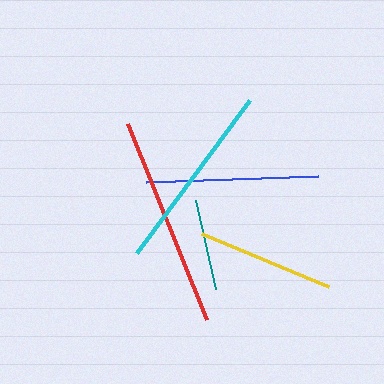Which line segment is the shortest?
The teal line is the shortest at approximately 91 pixels.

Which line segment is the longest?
The red line is the longest at approximately 211 pixels.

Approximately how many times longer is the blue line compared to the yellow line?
The blue line is approximately 1.3 times the length of the yellow line.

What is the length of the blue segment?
The blue segment is approximately 172 pixels long.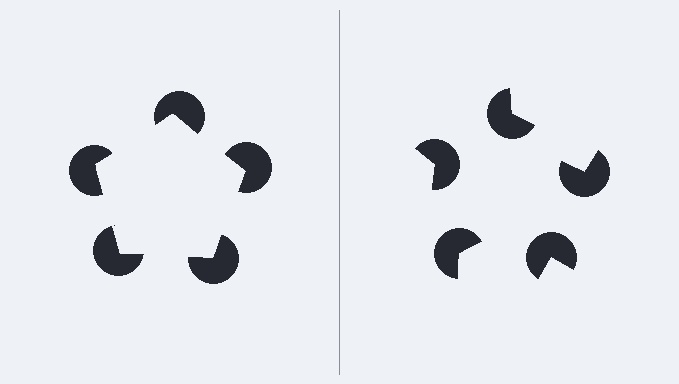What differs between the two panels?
The pac-man discs are positioned identically on both sides; only the wedge orientations differ. On the left they align to a pentagon; on the right they are misaligned.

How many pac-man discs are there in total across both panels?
10 — 5 on each side.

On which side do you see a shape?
An illusory pentagon appears on the left side. On the right side the wedge cuts are rotated, so no coherent shape forms.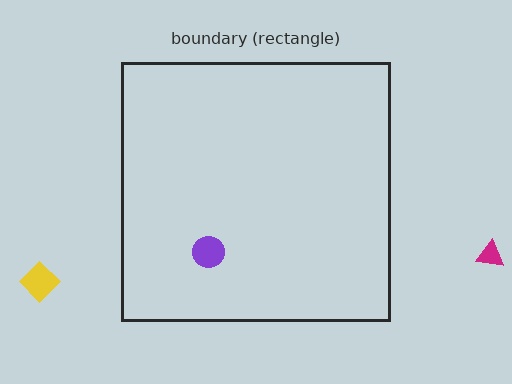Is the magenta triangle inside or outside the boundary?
Outside.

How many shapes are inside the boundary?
1 inside, 2 outside.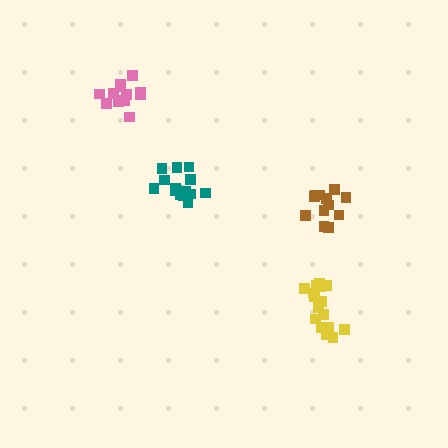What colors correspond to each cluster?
The clusters are colored: pink, teal, brown, yellow.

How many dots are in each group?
Group 1: 12 dots, Group 2: 15 dots, Group 3: 12 dots, Group 4: 17 dots (56 total).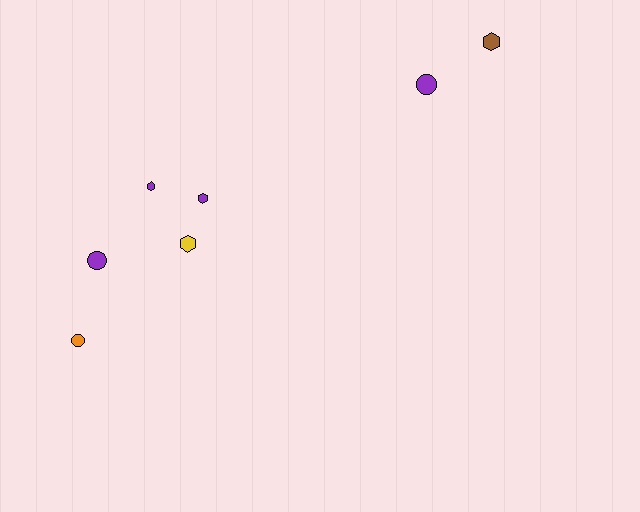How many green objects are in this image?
There are no green objects.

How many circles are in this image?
There are 3 circles.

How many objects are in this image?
There are 7 objects.